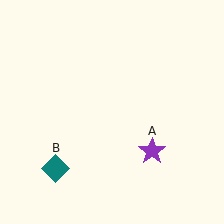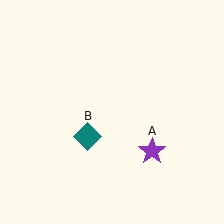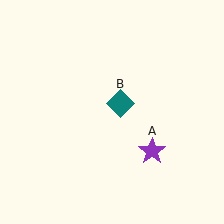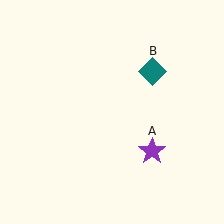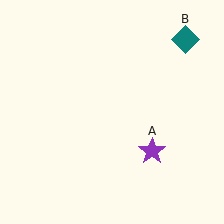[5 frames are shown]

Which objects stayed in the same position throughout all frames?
Purple star (object A) remained stationary.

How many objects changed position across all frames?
1 object changed position: teal diamond (object B).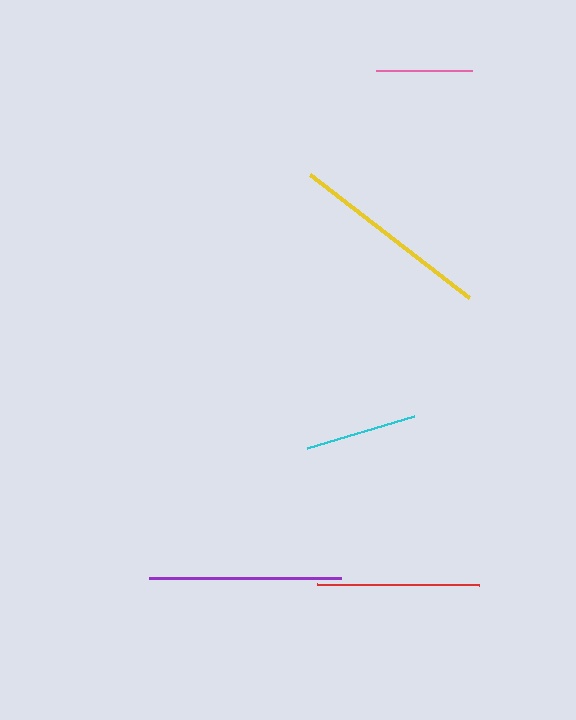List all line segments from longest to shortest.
From longest to shortest: yellow, purple, red, cyan, pink.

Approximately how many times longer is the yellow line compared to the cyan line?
The yellow line is approximately 1.8 times the length of the cyan line.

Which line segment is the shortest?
The pink line is the shortest at approximately 96 pixels.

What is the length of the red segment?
The red segment is approximately 162 pixels long.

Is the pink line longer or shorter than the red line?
The red line is longer than the pink line.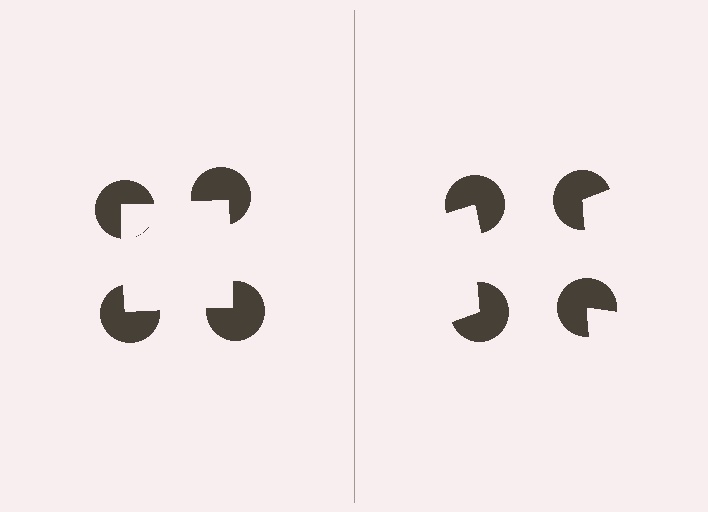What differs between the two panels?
The pac-man discs are positioned identically on both sides; only the wedge orientations differ. On the left they align to a square; on the right they are misaligned.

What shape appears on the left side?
An illusory square.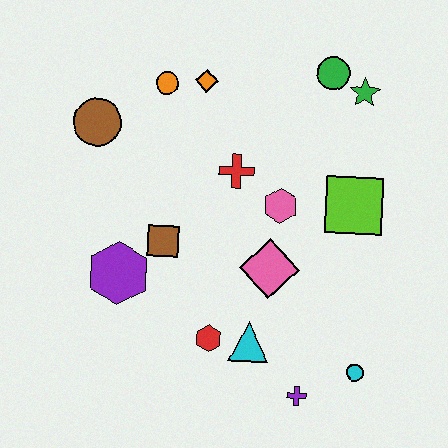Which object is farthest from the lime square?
The brown circle is farthest from the lime square.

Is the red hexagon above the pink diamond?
No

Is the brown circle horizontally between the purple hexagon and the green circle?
No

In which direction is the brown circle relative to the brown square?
The brown circle is above the brown square.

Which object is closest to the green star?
The green circle is closest to the green star.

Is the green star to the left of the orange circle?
No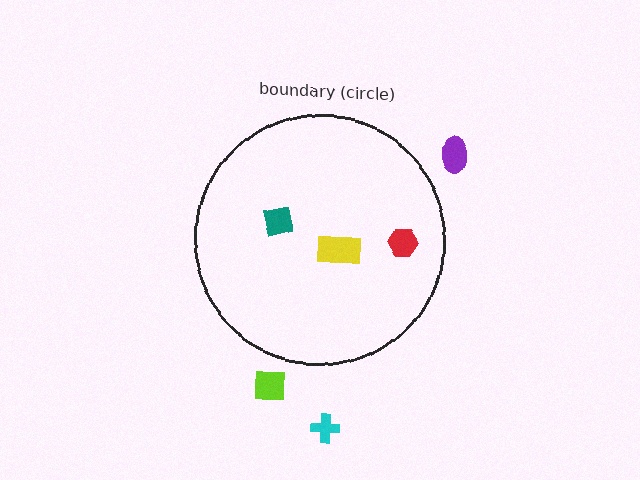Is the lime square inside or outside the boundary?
Outside.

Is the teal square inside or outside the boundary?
Inside.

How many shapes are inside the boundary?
3 inside, 3 outside.